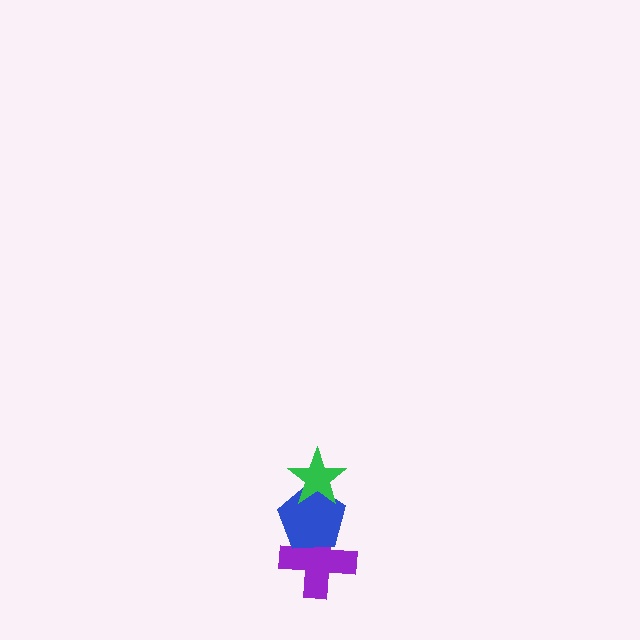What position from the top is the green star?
The green star is 1st from the top.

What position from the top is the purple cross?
The purple cross is 3rd from the top.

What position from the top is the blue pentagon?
The blue pentagon is 2nd from the top.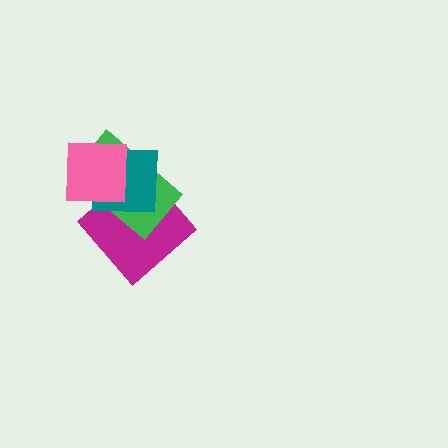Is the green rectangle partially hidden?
Yes, it is partially covered by another shape.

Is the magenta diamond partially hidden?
Yes, it is partially covered by another shape.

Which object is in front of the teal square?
The pink square is in front of the teal square.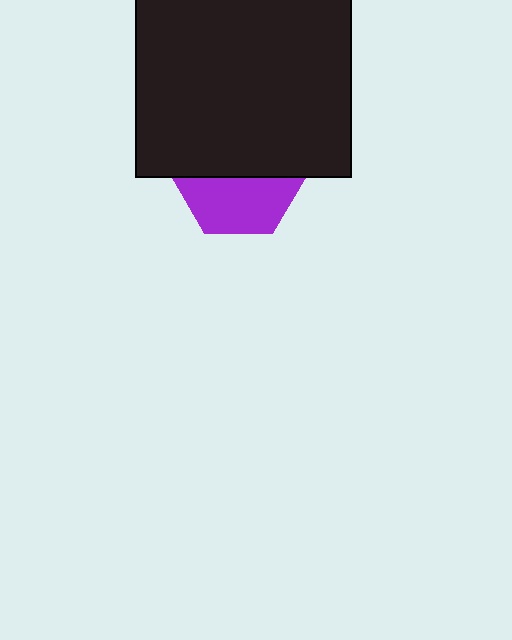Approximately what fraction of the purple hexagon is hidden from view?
Roughly 54% of the purple hexagon is hidden behind the black square.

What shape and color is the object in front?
The object in front is a black square.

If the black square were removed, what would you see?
You would see the complete purple hexagon.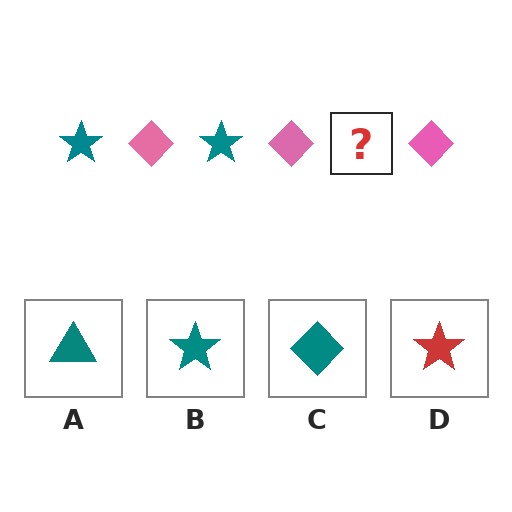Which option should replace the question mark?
Option B.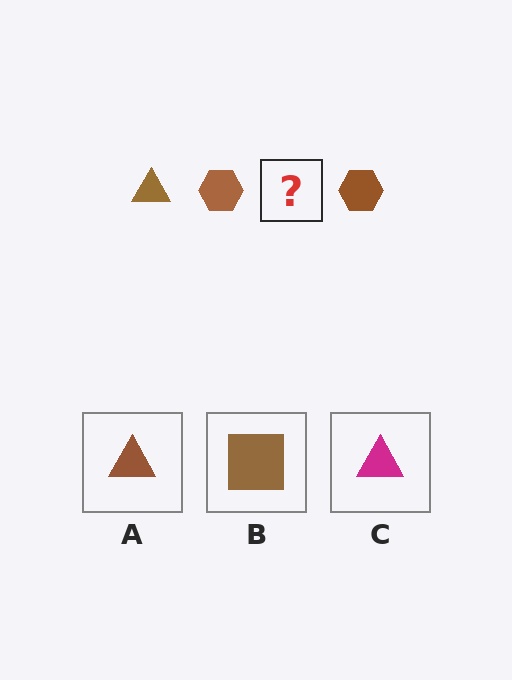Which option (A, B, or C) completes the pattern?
A.